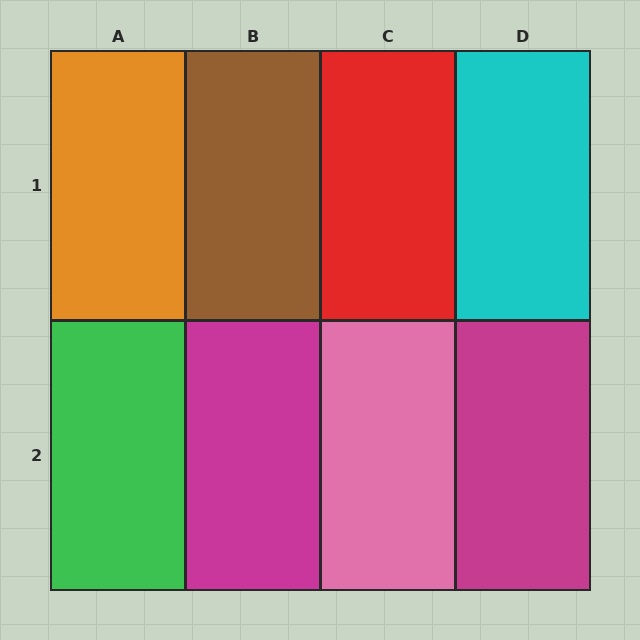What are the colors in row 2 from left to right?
Green, magenta, pink, magenta.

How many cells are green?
1 cell is green.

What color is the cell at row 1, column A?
Orange.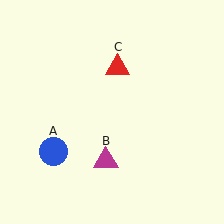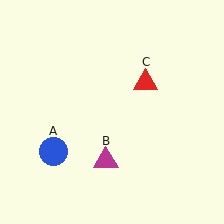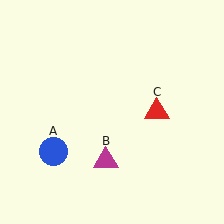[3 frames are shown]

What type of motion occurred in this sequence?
The red triangle (object C) rotated clockwise around the center of the scene.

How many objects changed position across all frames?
1 object changed position: red triangle (object C).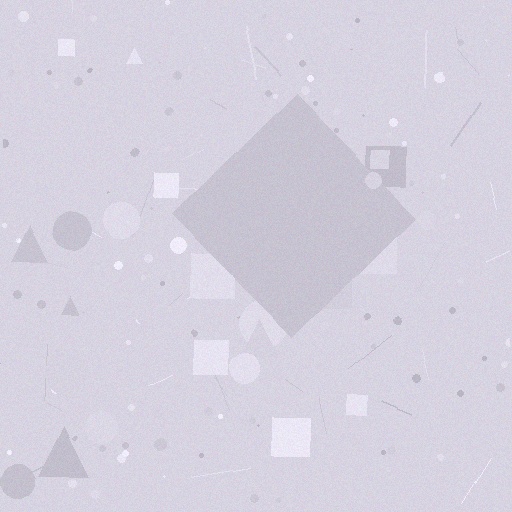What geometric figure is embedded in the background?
A diamond is embedded in the background.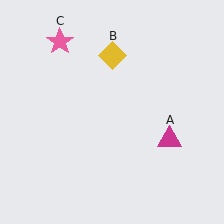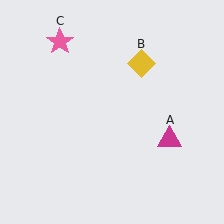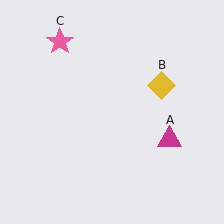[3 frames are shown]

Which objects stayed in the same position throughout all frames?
Magenta triangle (object A) and pink star (object C) remained stationary.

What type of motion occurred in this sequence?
The yellow diamond (object B) rotated clockwise around the center of the scene.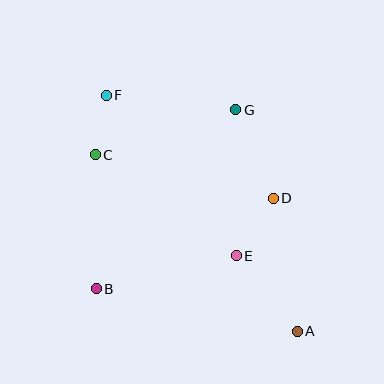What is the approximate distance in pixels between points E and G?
The distance between E and G is approximately 146 pixels.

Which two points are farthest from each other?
Points A and F are farthest from each other.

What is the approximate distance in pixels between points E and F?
The distance between E and F is approximately 206 pixels.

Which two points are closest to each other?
Points C and F are closest to each other.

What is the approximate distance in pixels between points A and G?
The distance between A and G is approximately 230 pixels.